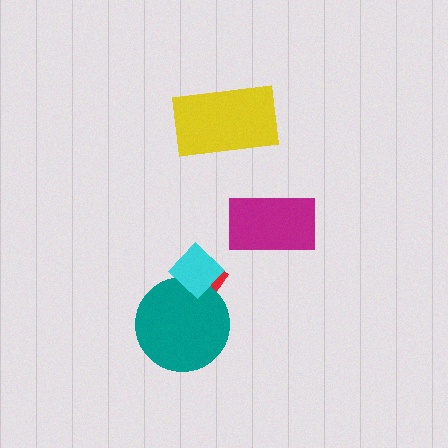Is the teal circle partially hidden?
Yes, it is partially covered by another shape.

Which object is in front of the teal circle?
The cyan diamond is in front of the teal circle.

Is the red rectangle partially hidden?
Yes, it is partially covered by another shape.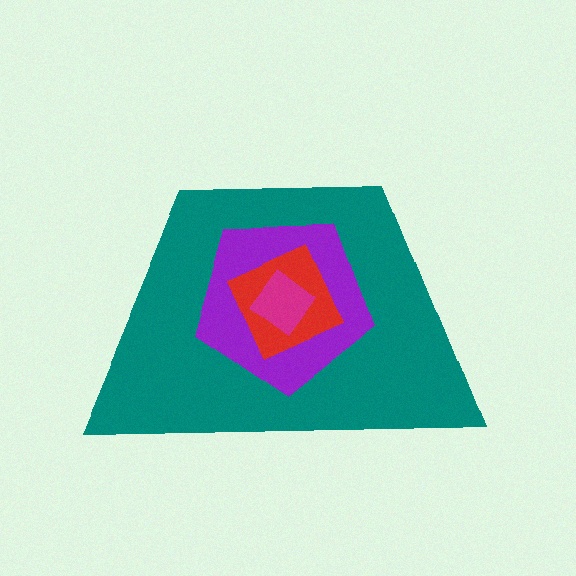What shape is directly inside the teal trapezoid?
The purple pentagon.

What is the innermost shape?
The magenta diamond.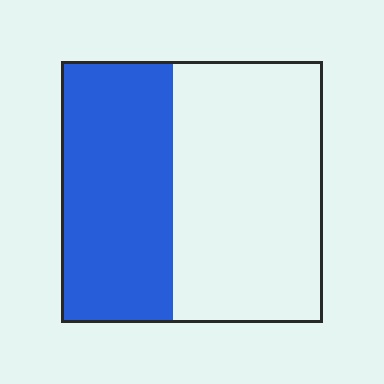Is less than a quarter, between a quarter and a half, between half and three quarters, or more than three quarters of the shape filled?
Between a quarter and a half.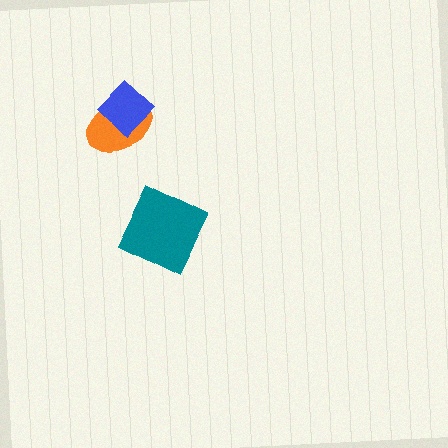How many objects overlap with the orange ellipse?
1 object overlaps with the orange ellipse.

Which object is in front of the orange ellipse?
The blue diamond is in front of the orange ellipse.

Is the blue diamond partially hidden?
No, no other shape covers it.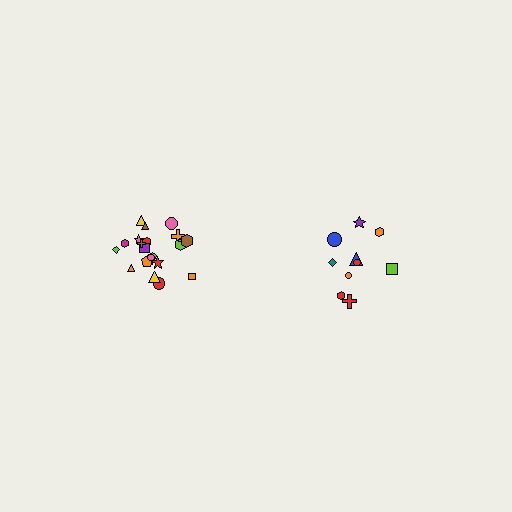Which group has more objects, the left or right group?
The left group.